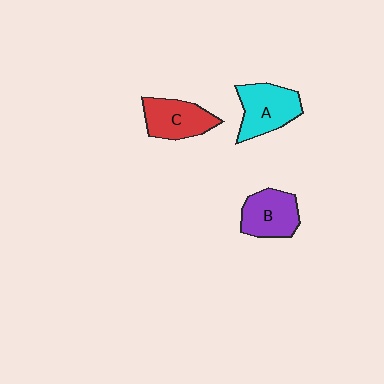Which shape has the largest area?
Shape A (cyan).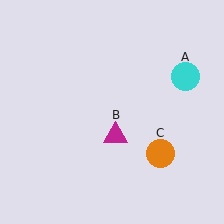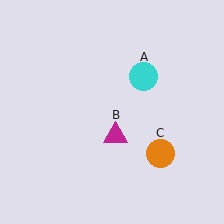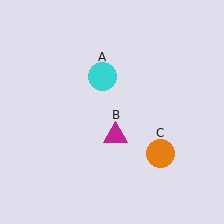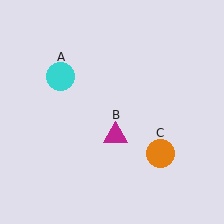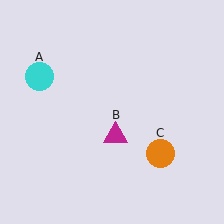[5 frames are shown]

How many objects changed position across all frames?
1 object changed position: cyan circle (object A).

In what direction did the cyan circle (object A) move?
The cyan circle (object A) moved left.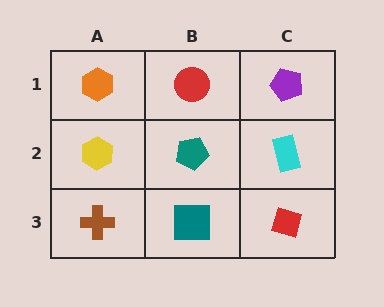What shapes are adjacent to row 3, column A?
A yellow hexagon (row 2, column A), a teal square (row 3, column B).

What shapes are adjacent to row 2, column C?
A purple pentagon (row 1, column C), a red diamond (row 3, column C), a teal pentagon (row 2, column B).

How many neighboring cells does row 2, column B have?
4.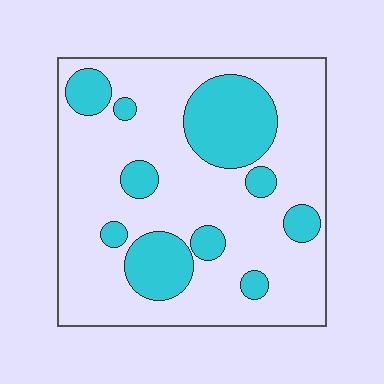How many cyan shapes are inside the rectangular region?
10.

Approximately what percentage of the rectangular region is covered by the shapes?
Approximately 25%.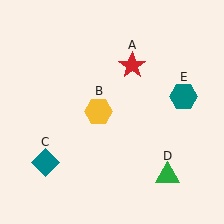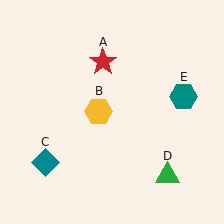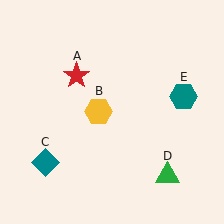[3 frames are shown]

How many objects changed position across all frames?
1 object changed position: red star (object A).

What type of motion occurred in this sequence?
The red star (object A) rotated counterclockwise around the center of the scene.